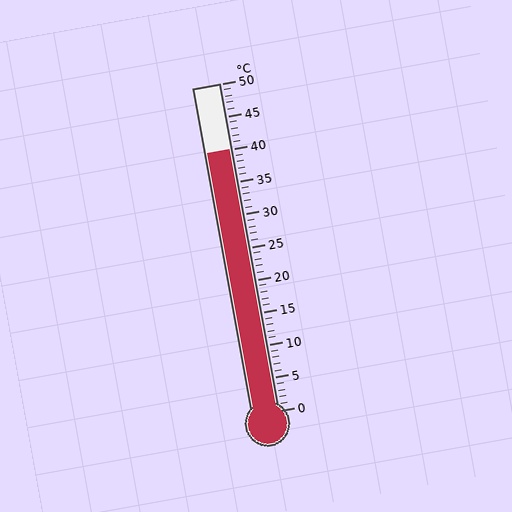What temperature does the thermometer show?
The thermometer shows approximately 40°C.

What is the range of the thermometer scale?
The thermometer scale ranges from 0°C to 50°C.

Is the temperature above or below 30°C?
The temperature is above 30°C.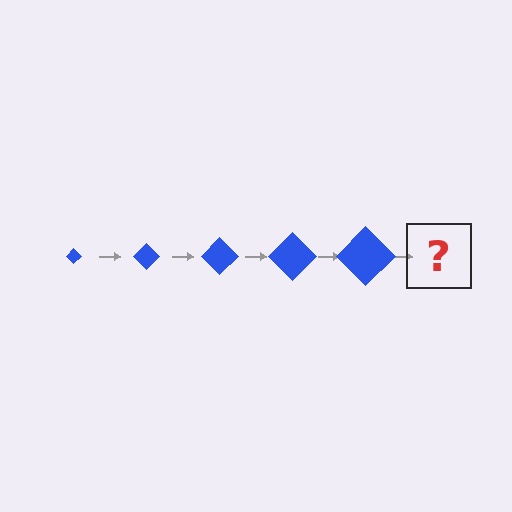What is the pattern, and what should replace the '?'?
The pattern is that the diamond gets progressively larger each step. The '?' should be a blue diamond, larger than the previous one.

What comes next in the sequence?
The next element should be a blue diamond, larger than the previous one.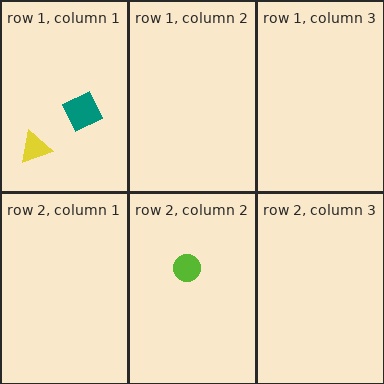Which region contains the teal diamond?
The row 1, column 1 region.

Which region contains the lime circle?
The row 2, column 2 region.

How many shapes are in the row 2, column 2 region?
1.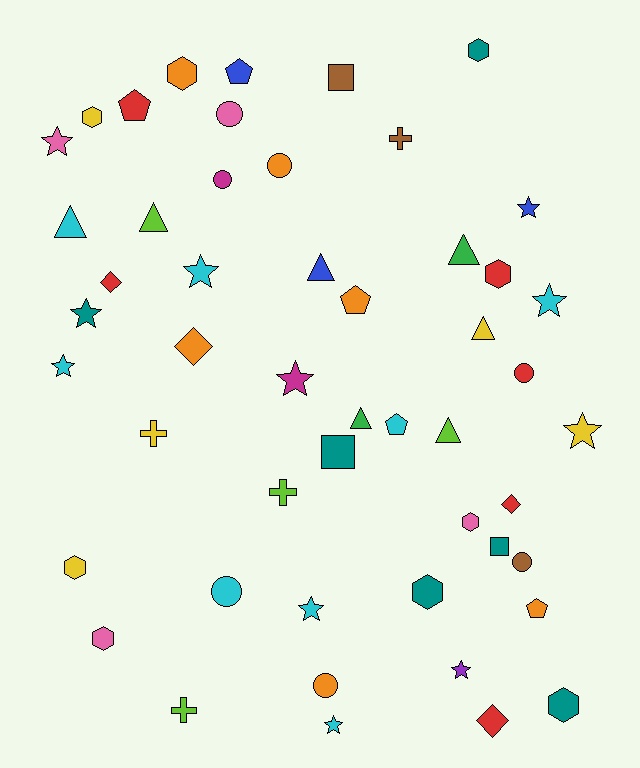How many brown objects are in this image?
There are 3 brown objects.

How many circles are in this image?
There are 7 circles.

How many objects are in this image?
There are 50 objects.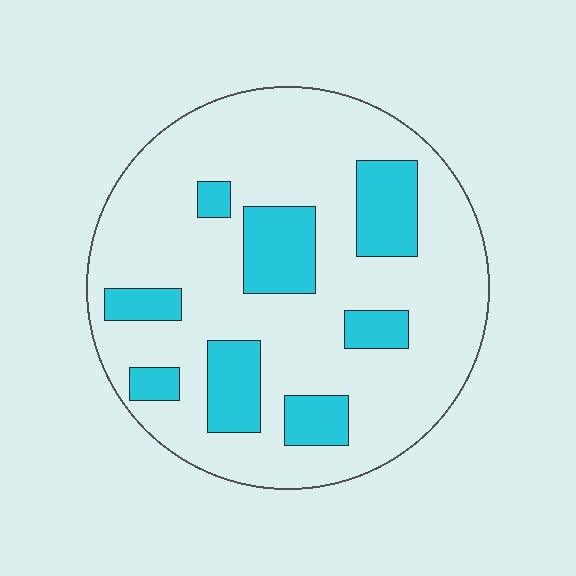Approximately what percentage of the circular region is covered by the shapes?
Approximately 25%.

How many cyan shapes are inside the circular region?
8.